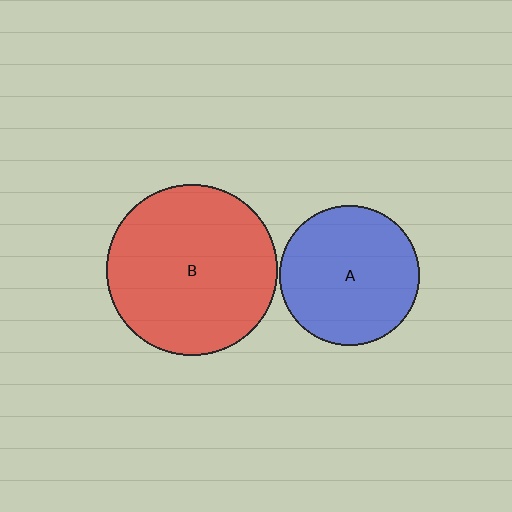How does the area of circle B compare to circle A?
Approximately 1.5 times.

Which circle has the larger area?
Circle B (red).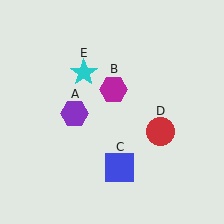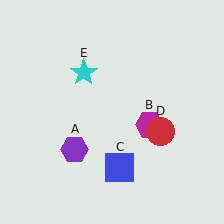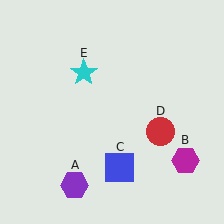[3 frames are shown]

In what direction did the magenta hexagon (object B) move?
The magenta hexagon (object B) moved down and to the right.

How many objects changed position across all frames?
2 objects changed position: purple hexagon (object A), magenta hexagon (object B).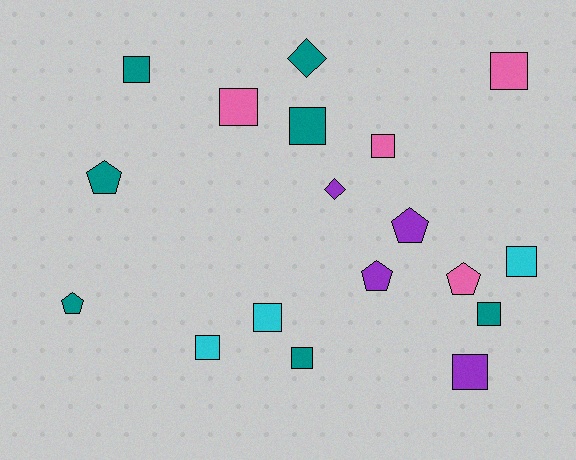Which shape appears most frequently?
Square, with 11 objects.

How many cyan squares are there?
There are 3 cyan squares.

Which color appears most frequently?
Teal, with 7 objects.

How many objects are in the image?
There are 18 objects.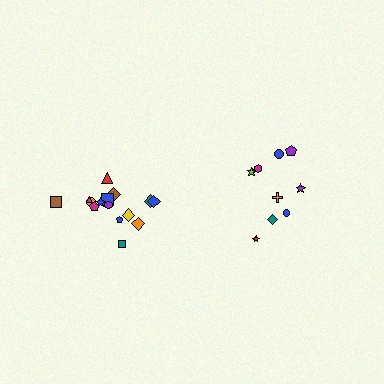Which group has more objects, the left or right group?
The left group.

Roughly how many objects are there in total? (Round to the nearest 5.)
Roughly 25 objects in total.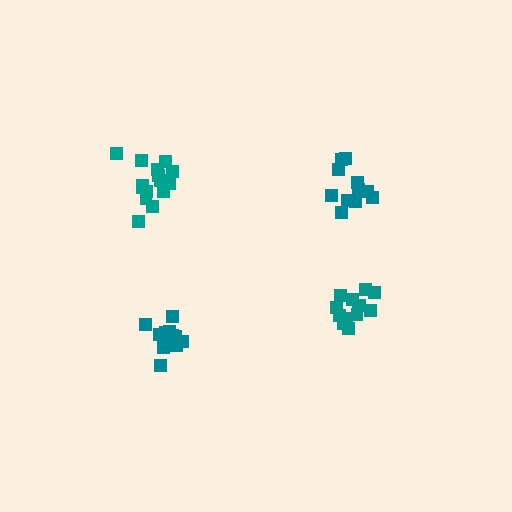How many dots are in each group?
Group 1: 13 dots, Group 2: 15 dots, Group 3: 11 dots, Group 4: 13 dots (52 total).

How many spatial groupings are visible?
There are 4 spatial groupings.